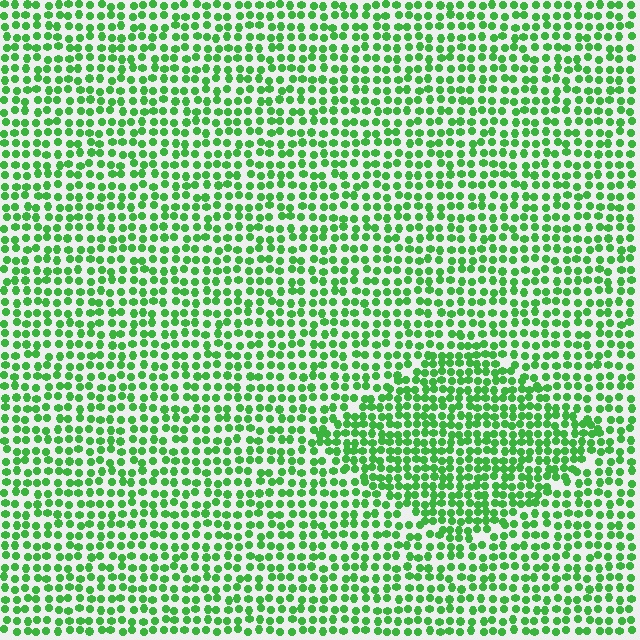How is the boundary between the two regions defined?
The boundary is defined by a change in element density (approximately 1.5x ratio). All elements are the same color, size, and shape.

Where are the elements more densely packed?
The elements are more densely packed inside the diamond boundary.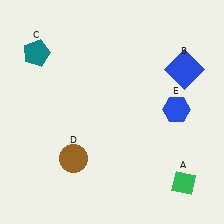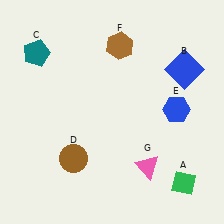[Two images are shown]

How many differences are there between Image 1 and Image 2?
There are 2 differences between the two images.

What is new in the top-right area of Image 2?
A brown hexagon (F) was added in the top-right area of Image 2.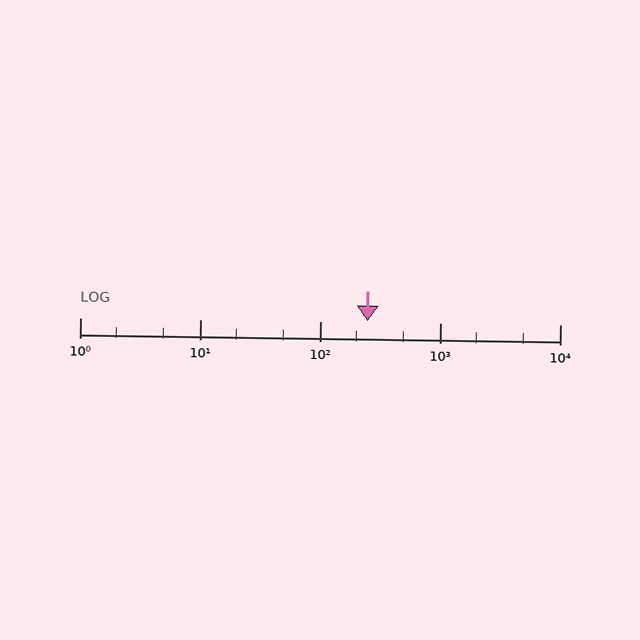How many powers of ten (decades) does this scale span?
The scale spans 4 decades, from 1 to 10000.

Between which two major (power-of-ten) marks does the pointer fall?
The pointer is between 100 and 1000.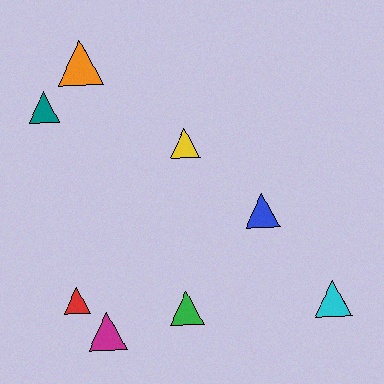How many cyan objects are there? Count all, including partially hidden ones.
There is 1 cyan object.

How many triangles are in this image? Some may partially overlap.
There are 8 triangles.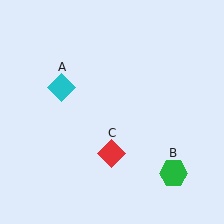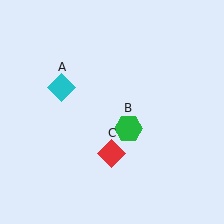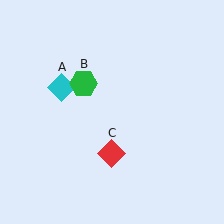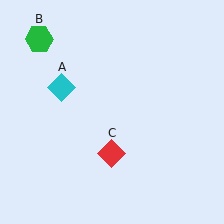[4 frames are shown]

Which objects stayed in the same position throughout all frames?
Cyan diamond (object A) and red diamond (object C) remained stationary.